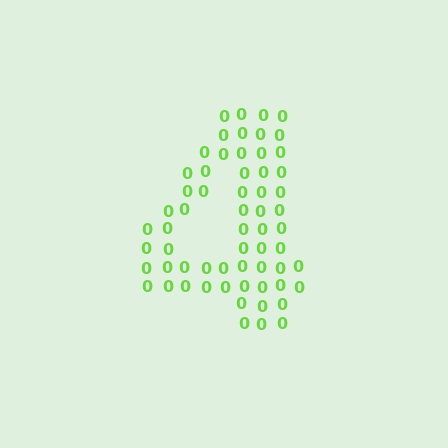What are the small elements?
The small elements are digit 0's.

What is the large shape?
The large shape is the digit 4.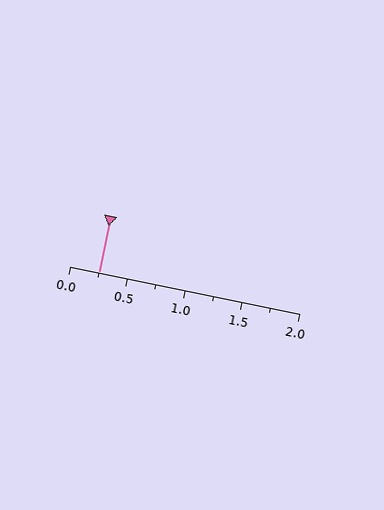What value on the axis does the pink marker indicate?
The marker indicates approximately 0.25.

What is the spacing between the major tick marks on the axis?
The major ticks are spaced 0.5 apart.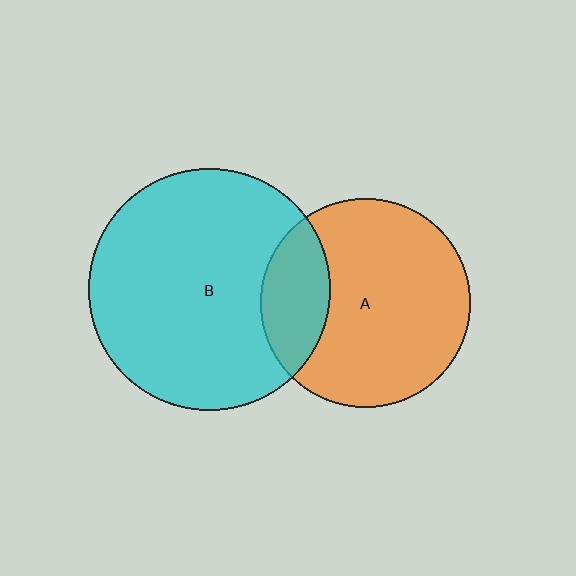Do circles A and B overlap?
Yes.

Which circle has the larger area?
Circle B (cyan).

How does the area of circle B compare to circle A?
Approximately 1.3 times.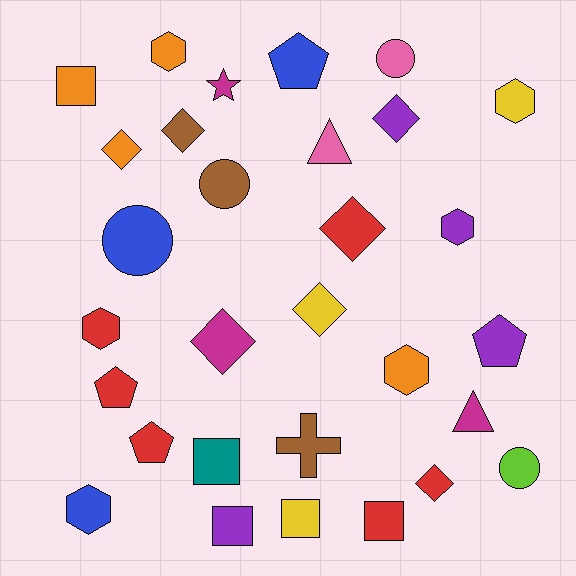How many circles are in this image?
There are 4 circles.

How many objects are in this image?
There are 30 objects.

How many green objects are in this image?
There are no green objects.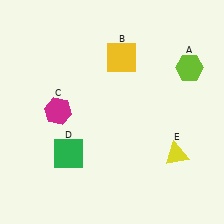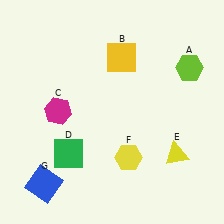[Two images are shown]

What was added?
A yellow hexagon (F), a blue square (G) were added in Image 2.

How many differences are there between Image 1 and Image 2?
There are 2 differences between the two images.